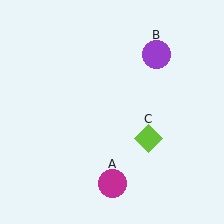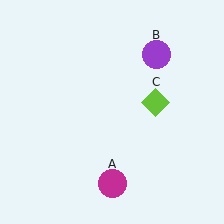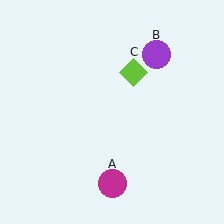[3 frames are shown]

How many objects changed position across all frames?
1 object changed position: lime diamond (object C).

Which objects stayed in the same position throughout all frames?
Magenta circle (object A) and purple circle (object B) remained stationary.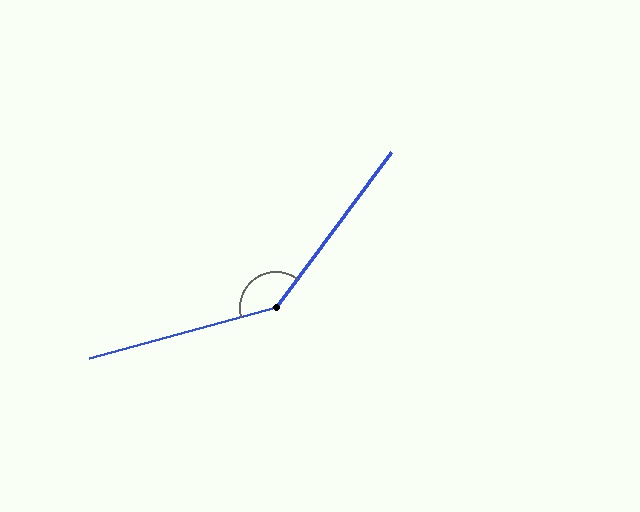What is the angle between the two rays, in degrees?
Approximately 142 degrees.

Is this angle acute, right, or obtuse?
It is obtuse.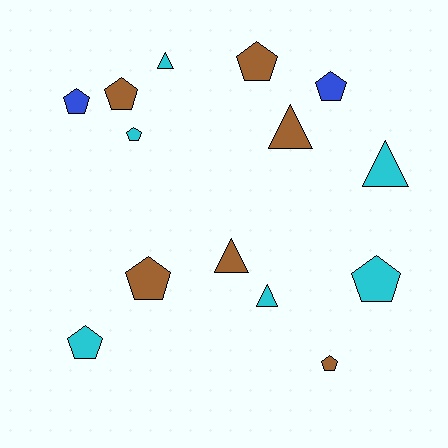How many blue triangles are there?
There are no blue triangles.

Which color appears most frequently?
Brown, with 6 objects.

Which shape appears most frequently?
Pentagon, with 9 objects.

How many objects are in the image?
There are 14 objects.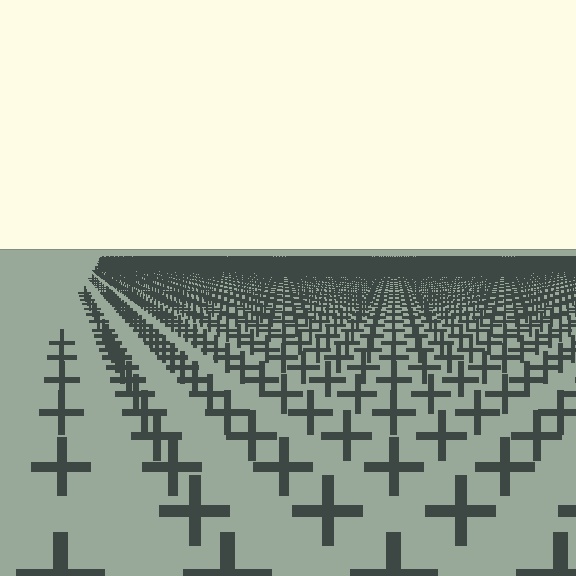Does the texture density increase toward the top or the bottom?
Density increases toward the top.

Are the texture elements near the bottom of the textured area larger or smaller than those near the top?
Larger. Near the bottom, elements are closer to the viewer and appear at a bigger on-screen size.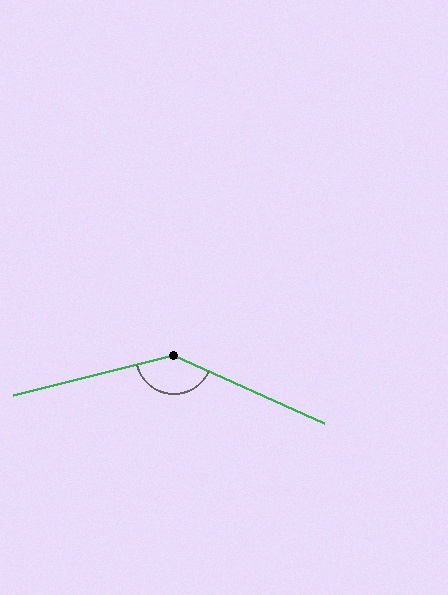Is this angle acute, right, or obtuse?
It is obtuse.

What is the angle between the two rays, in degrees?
Approximately 142 degrees.